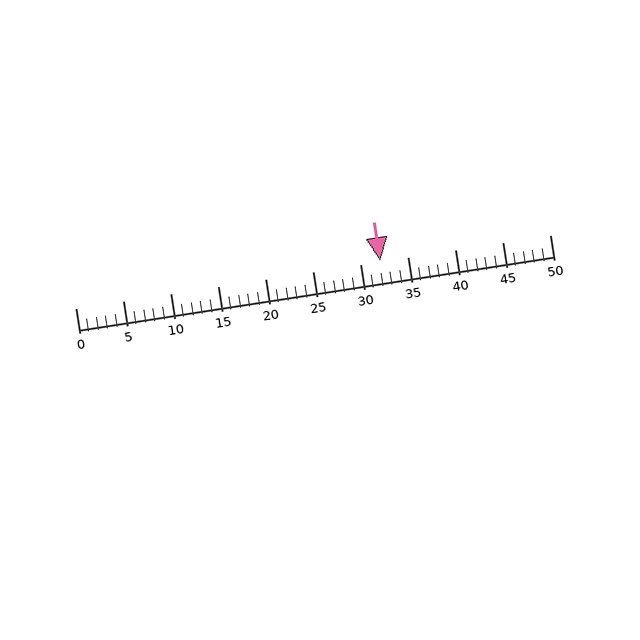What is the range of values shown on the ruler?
The ruler shows values from 0 to 50.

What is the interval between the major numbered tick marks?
The major tick marks are spaced 5 units apart.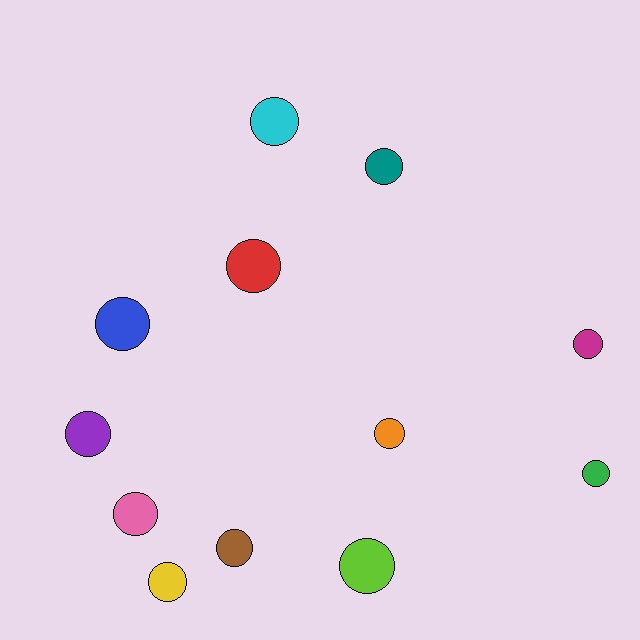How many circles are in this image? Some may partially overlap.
There are 12 circles.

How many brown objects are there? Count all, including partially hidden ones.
There is 1 brown object.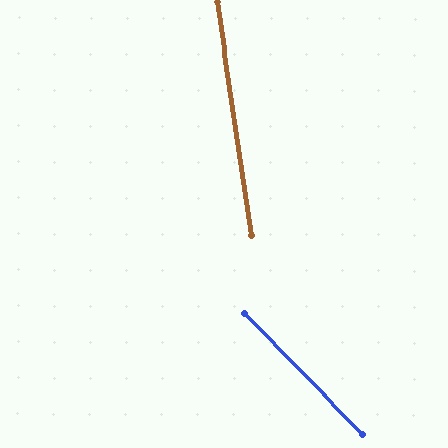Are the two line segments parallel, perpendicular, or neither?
Neither parallel nor perpendicular — they differ by about 36°.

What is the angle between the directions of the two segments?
Approximately 36 degrees.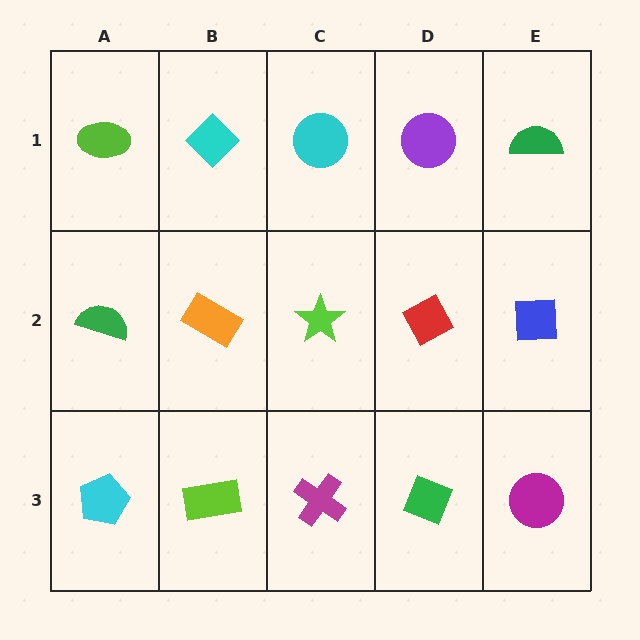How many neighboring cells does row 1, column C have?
3.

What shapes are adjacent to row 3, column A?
A green semicircle (row 2, column A), a lime rectangle (row 3, column B).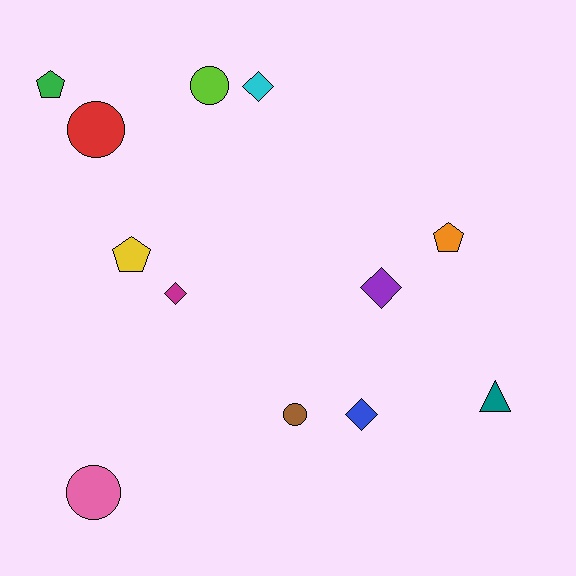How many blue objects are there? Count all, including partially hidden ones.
There is 1 blue object.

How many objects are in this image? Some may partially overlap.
There are 12 objects.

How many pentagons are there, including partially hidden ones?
There are 3 pentagons.